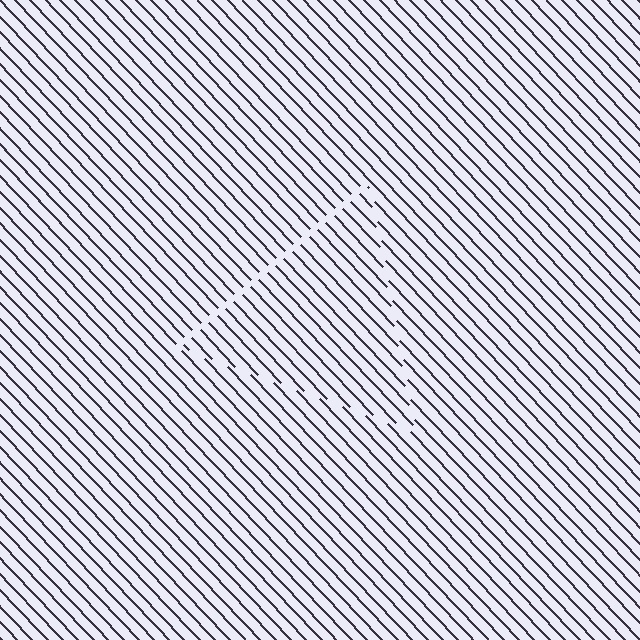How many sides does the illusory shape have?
3 sides — the line-ends trace a triangle.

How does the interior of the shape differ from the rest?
The interior of the shape contains the same grating, shifted by half a period — the contour is defined by the phase discontinuity where line-ends from the inner and outer gratings abut.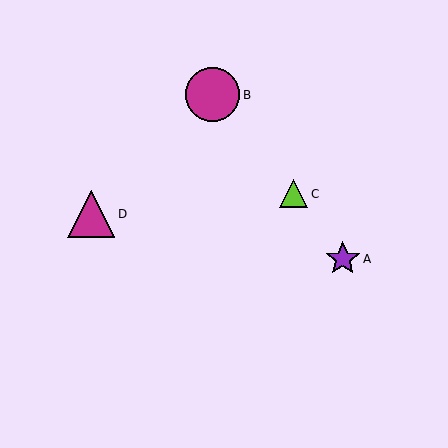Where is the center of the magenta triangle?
The center of the magenta triangle is at (91, 214).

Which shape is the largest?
The magenta circle (labeled B) is the largest.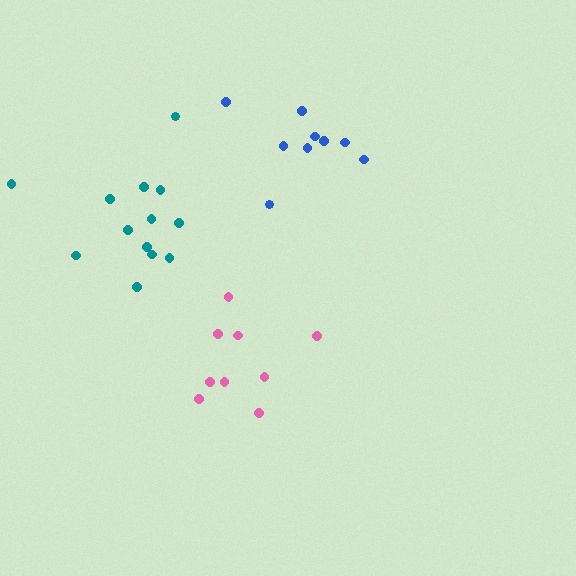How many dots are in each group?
Group 1: 9 dots, Group 2: 9 dots, Group 3: 13 dots (31 total).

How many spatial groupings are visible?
There are 3 spatial groupings.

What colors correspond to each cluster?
The clusters are colored: blue, pink, teal.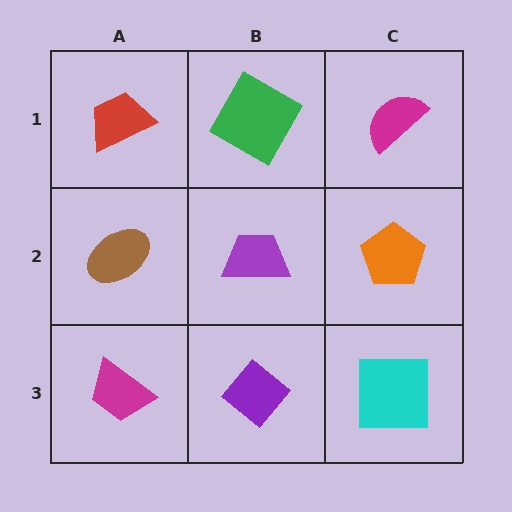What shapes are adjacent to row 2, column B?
A green square (row 1, column B), a purple diamond (row 3, column B), a brown ellipse (row 2, column A), an orange pentagon (row 2, column C).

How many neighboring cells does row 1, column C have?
2.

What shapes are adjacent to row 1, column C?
An orange pentagon (row 2, column C), a green square (row 1, column B).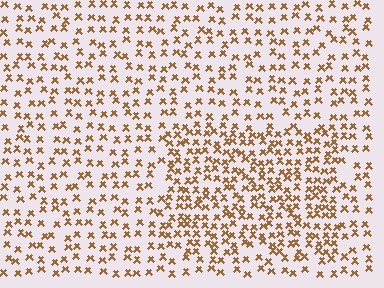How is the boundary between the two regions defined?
The boundary is defined by a change in element density (approximately 1.7x ratio). All elements are the same color, size, and shape.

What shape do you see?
I see a rectangle.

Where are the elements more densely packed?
The elements are more densely packed inside the rectangle boundary.